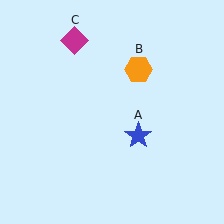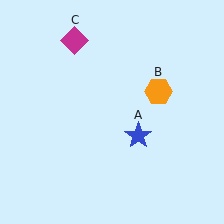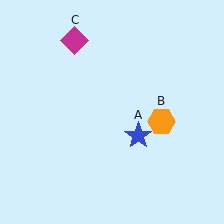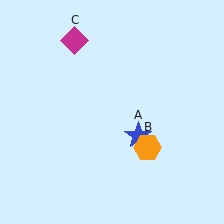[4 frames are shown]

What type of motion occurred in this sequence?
The orange hexagon (object B) rotated clockwise around the center of the scene.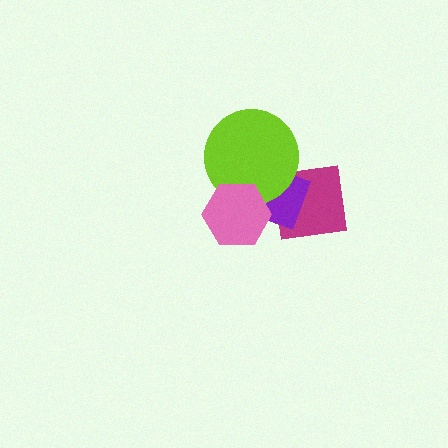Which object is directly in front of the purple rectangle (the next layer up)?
The lime circle is directly in front of the purple rectangle.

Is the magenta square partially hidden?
Yes, it is partially covered by another shape.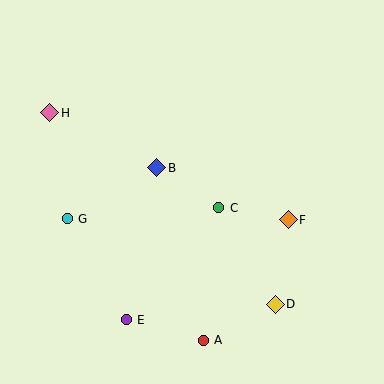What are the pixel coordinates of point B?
Point B is at (157, 168).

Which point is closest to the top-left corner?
Point H is closest to the top-left corner.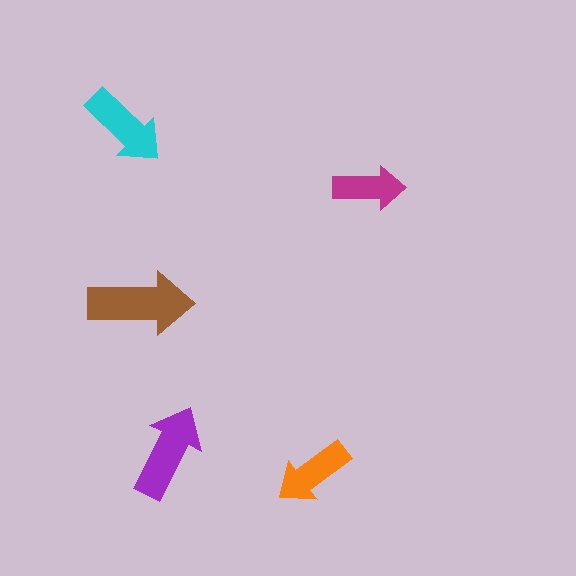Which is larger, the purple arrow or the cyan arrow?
The purple one.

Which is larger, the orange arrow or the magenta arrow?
The orange one.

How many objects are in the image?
There are 5 objects in the image.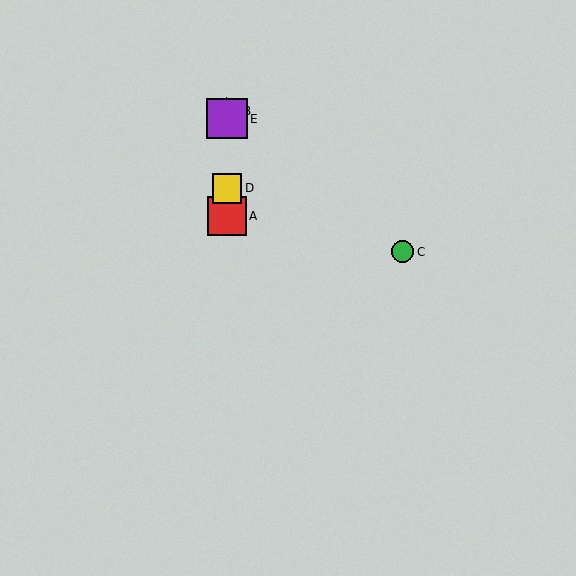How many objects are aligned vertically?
4 objects (A, B, D, E) are aligned vertically.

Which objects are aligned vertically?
Objects A, B, D, E are aligned vertically.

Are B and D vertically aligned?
Yes, both are at x≈227.